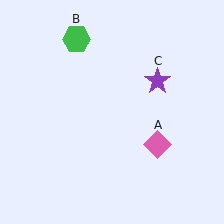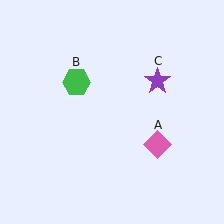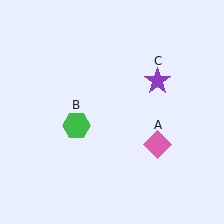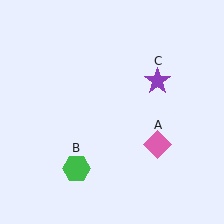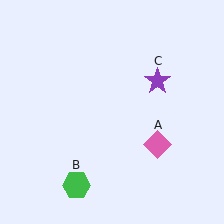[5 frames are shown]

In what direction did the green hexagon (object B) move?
The green hexagon (object B) moved down.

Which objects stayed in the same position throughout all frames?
Pink diamond (object A) and purple star (object C) remained stationary.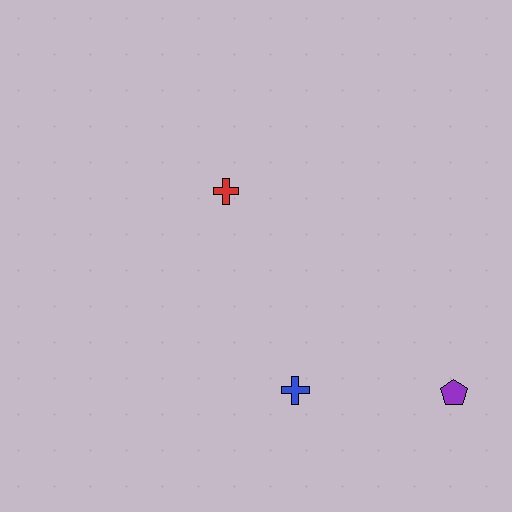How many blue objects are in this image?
There is 1 blue object.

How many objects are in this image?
There are 3 objects.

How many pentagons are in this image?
There is 1 pentagon.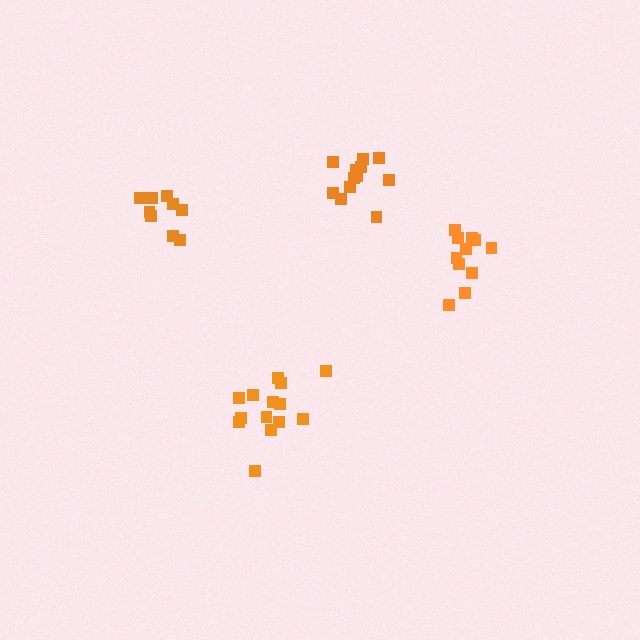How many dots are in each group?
Group 1: 9 dots, Group 2: 11 dots, Group 3: 14 dots, Group 4: 12 dots (46 total).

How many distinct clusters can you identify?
There are 4 distinct clusters.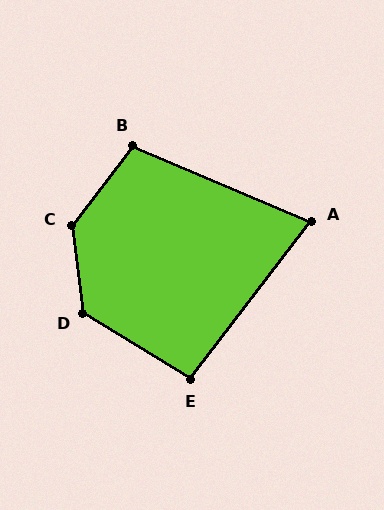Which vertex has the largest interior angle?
C, at approximately 135 degrees.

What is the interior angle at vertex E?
Approximately 96 degrees (obtuse).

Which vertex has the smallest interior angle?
A, at approximately 76 degrees.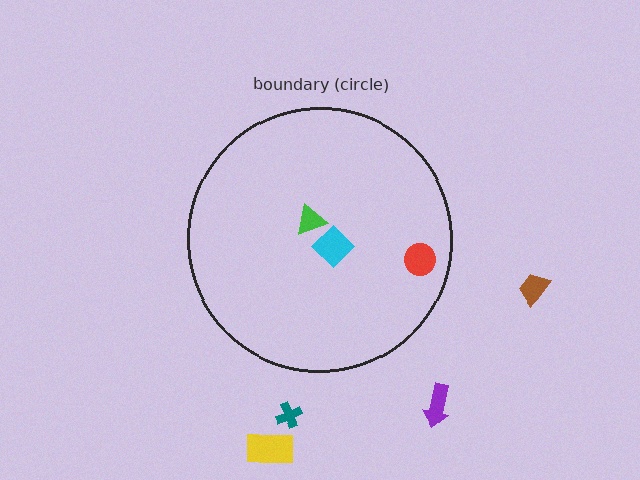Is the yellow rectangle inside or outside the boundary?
Outside.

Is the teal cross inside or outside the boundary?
Outside.